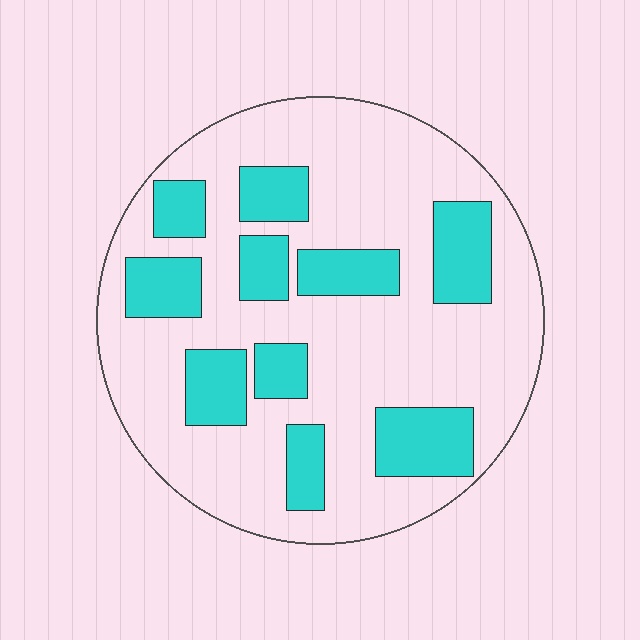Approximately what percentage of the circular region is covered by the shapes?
Approximately 30%.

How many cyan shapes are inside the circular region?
10.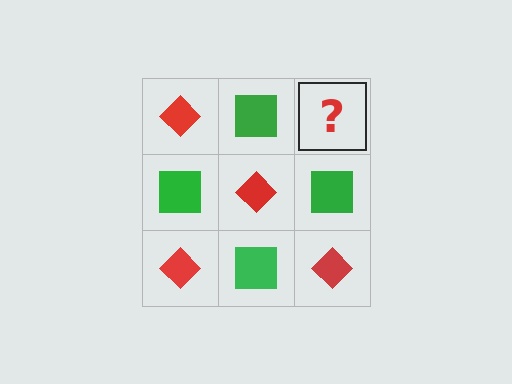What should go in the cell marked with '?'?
The missing cell should contain a red diamond.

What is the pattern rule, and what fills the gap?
The rule is that it alternates red diamond and green square in a checkerboard pattern. The gap should be filled with a red diamond.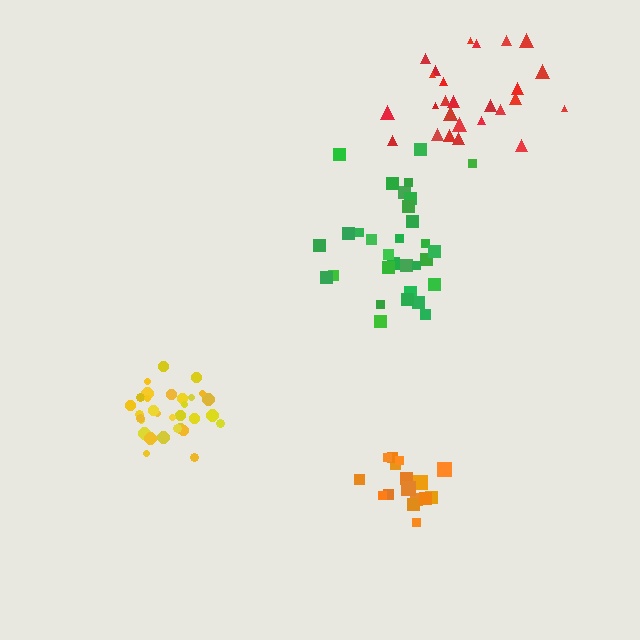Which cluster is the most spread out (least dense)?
Red.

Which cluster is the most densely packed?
Yellow.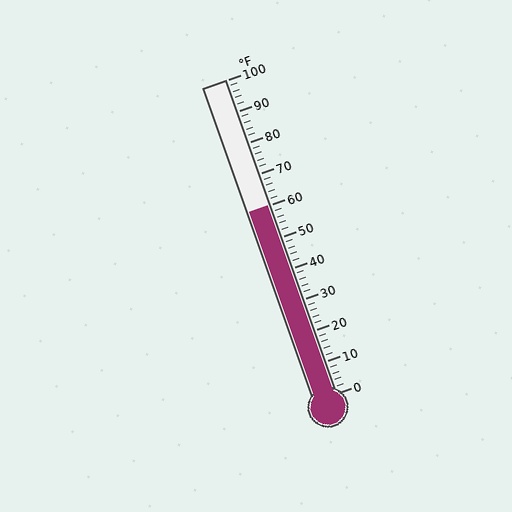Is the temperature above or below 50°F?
The temperature is above 50°F.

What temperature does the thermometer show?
The thermometer shows approximately 60°F.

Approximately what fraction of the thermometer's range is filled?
The thermometer is filled to approximately 60% of its range.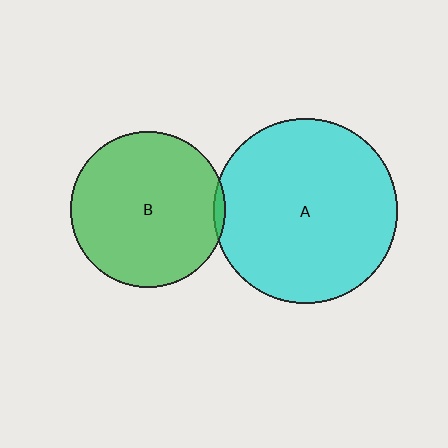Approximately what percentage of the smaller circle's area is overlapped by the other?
Approximately 5%.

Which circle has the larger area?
Circle A (cyan).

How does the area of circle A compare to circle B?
Approximately 1.4 times.